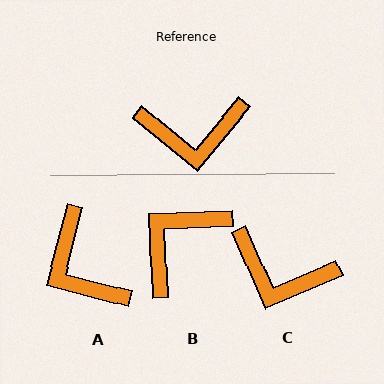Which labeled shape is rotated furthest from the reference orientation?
B, about 139 degrees away.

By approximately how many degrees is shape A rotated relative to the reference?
Approximately 65 degrees clockwise.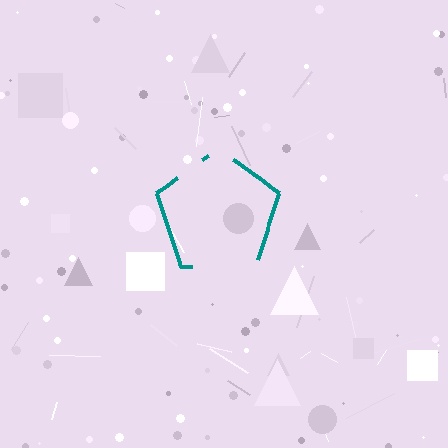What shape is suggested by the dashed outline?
The dashed outline suggests a pentagon.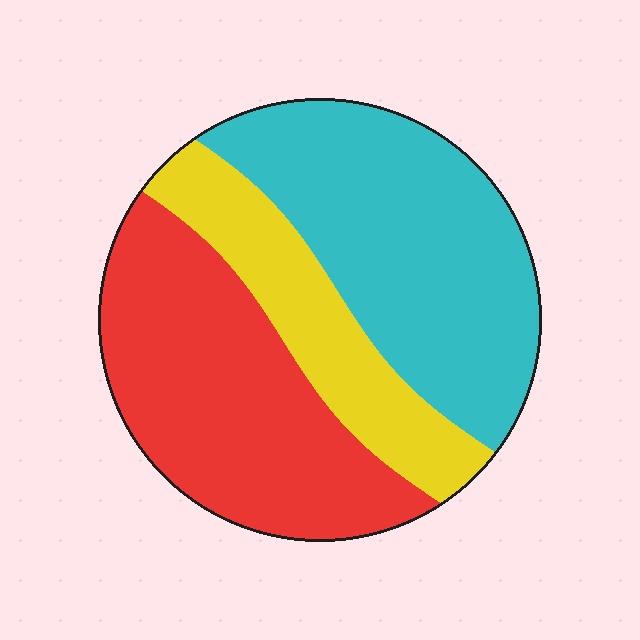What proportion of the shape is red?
Red covers 38% of the shape.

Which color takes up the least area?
Yellow, at roughly 20%.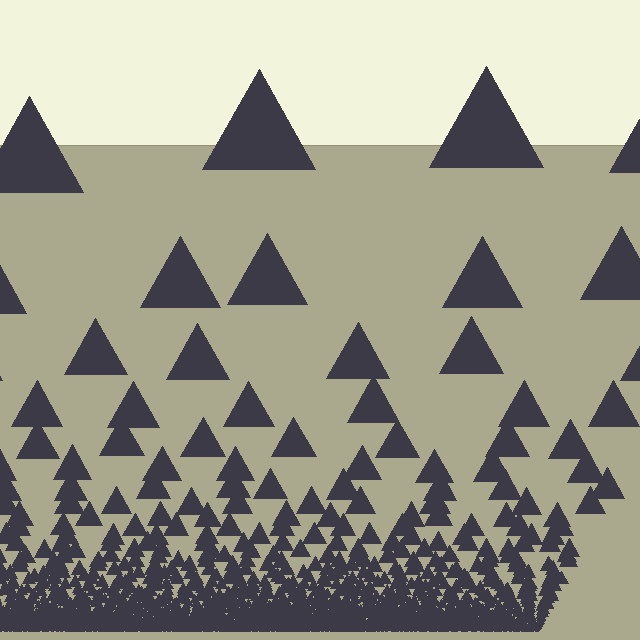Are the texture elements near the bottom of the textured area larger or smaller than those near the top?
Smaller. The gradient is inverted — elements near the bottom are smaller and denser.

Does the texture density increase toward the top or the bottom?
Density increases toward the bottom.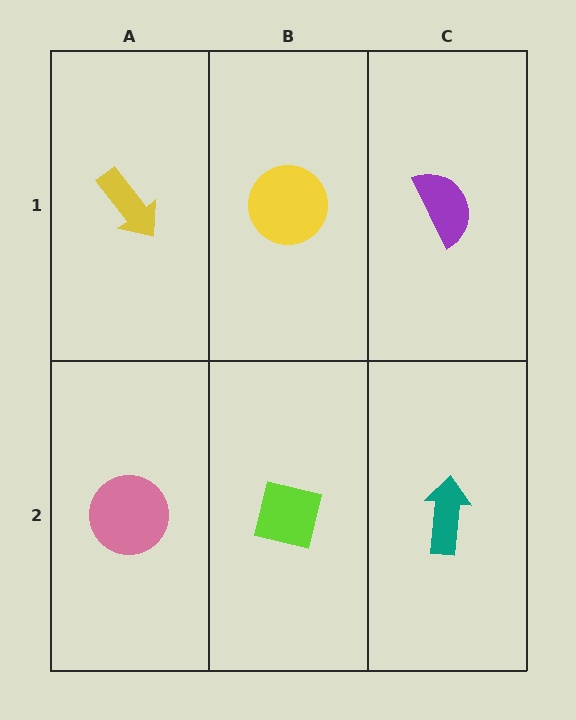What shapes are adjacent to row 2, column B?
A yellow circle (row 1, column B), a pink circle (row 2, column A), a teal arrow (row 2, column C).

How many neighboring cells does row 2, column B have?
3.